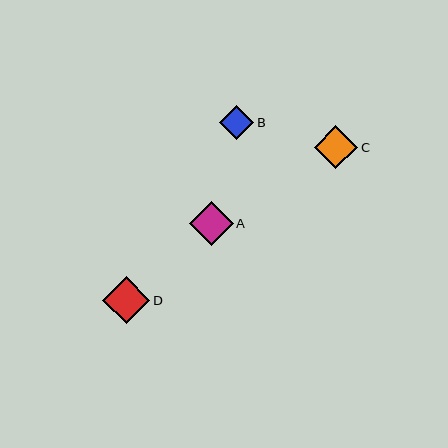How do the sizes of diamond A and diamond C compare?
Diamond A and diamond C are approximately the same size.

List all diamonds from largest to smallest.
From largest to smallest: D, A, C, B.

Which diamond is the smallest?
Diamond B is the smallest with a size of approximately 34 pixels.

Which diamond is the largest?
Diamond D is the largest with a size of approximately 47 pixels.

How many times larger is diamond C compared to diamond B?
Diamond C is approximately 1.3 times the size of diamond B.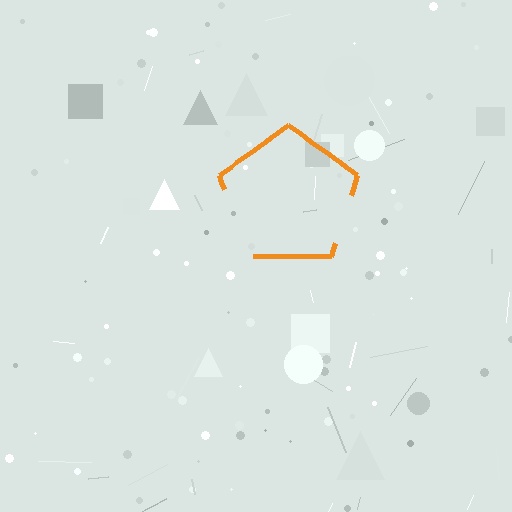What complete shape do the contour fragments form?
The contour fragments form a pentagon.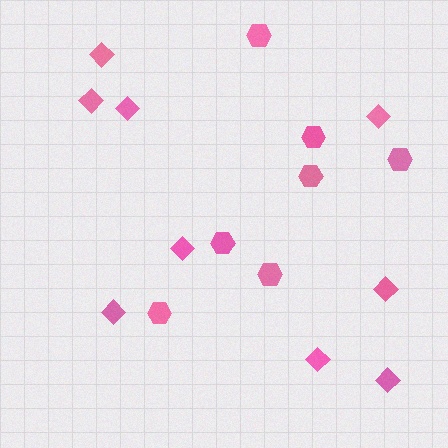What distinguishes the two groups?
There are 2 groups: one group of diamonds (9) and one group of hexagons (7).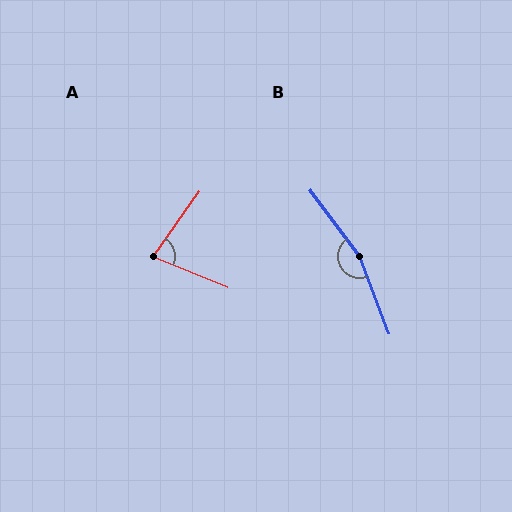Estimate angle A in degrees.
Approximately 77 degrees.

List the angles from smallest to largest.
A (77°), B (164°).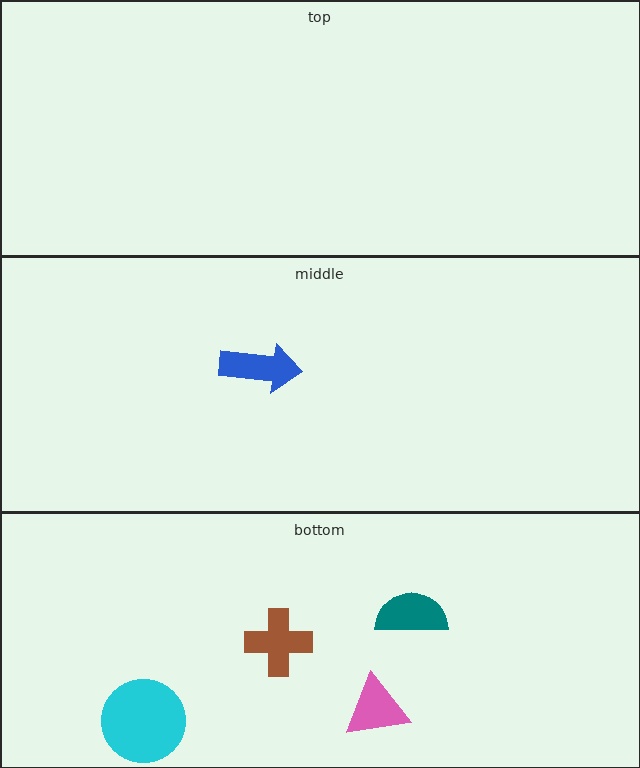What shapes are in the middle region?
The blue arrow.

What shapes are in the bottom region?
The cyan circle, the pink triangle, the teal semicircle, the brown cross.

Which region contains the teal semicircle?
The bottom region.